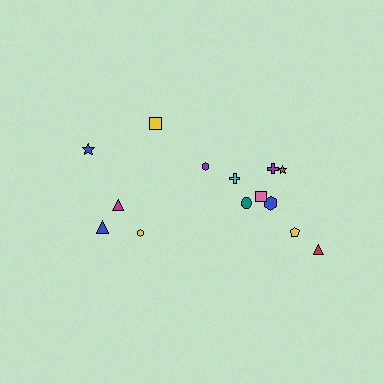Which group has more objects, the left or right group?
The right group.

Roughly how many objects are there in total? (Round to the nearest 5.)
Roughly 15 objects in total.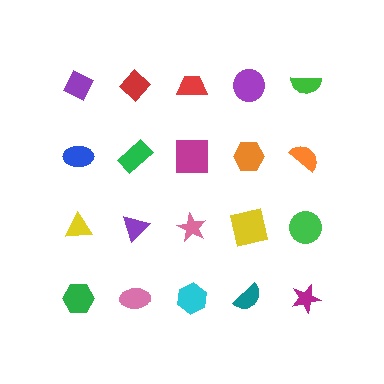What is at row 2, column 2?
A green rectangle.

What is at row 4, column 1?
A green hexagon.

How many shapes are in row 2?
5 shapes.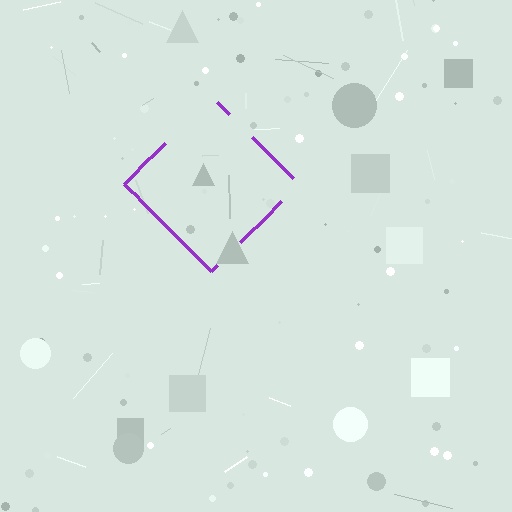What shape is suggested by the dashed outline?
The dashed outline suggests a diamond.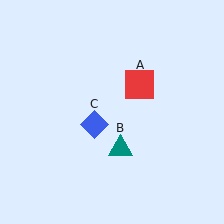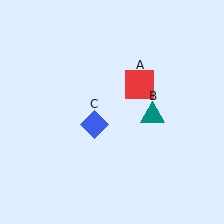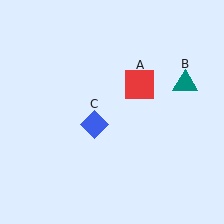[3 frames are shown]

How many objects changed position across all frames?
1 object changed position: teal triangle (object B).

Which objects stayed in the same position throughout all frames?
Red square (object A) and blue diamond (object C) remained stationary.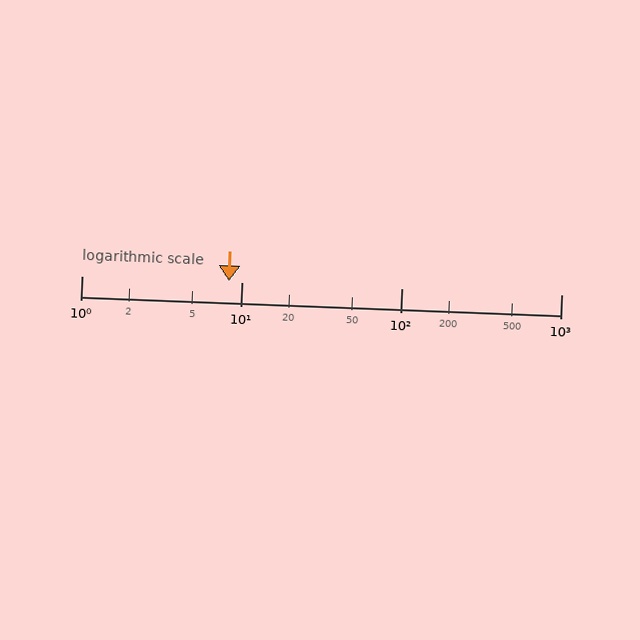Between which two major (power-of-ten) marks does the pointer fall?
The pointer is between 1 and 10.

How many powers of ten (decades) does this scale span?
The scale spans 3 decades, from 1 to 1000.